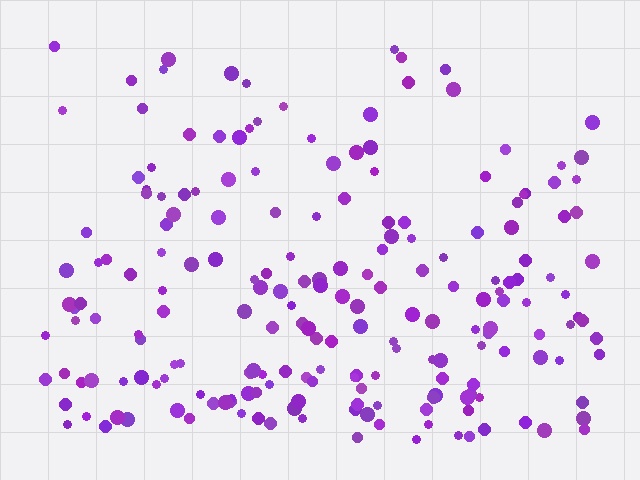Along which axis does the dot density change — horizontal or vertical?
Vertical.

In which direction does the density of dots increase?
From top to bottom, with the bottom side densest.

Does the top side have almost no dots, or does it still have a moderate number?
Still a moderate number, just noticeably fewer than the bottom.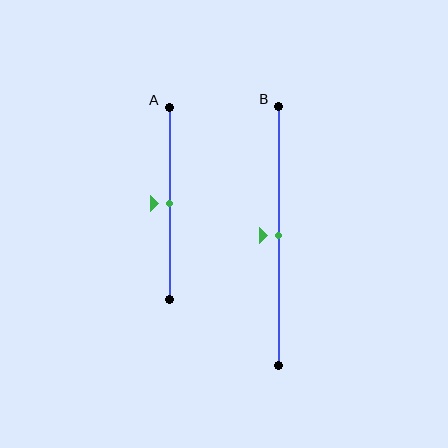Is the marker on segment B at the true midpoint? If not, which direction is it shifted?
Yes, the marker on segment B is at the true midpoint.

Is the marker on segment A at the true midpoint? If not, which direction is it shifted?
Yes, the marker on segment A is at the true midpoint.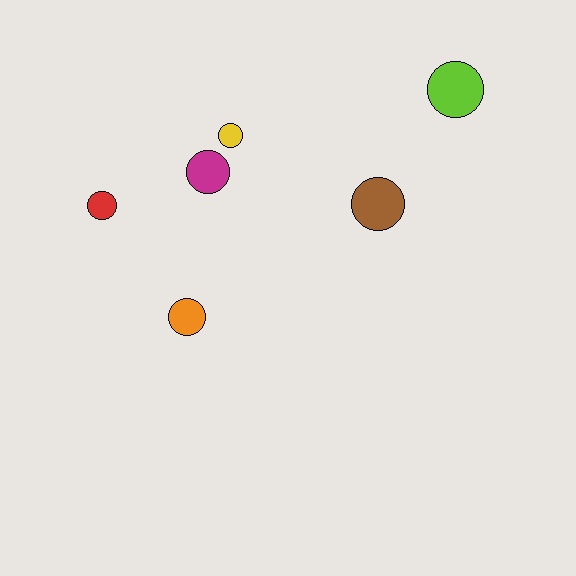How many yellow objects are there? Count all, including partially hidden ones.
There is 1 yellow object.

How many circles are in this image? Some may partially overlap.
There are 6 circles.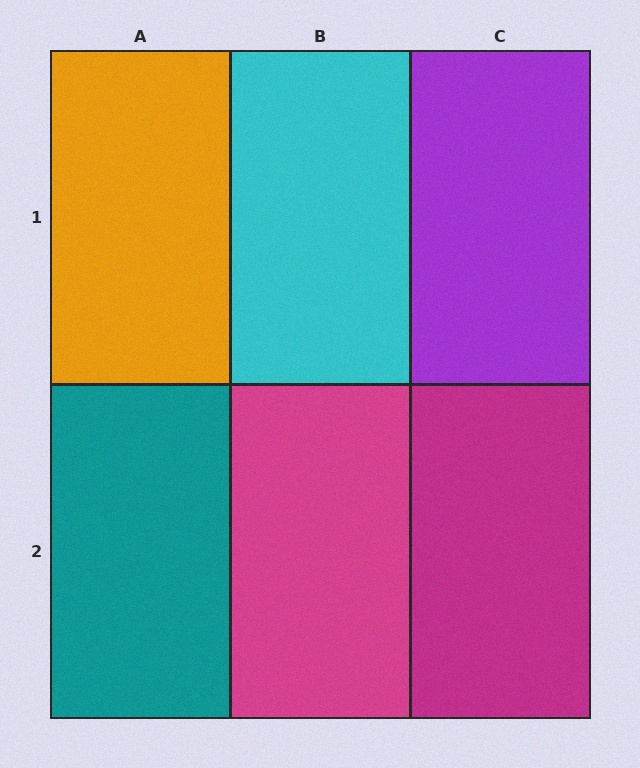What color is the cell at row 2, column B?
Magenta.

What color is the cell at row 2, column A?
Teal.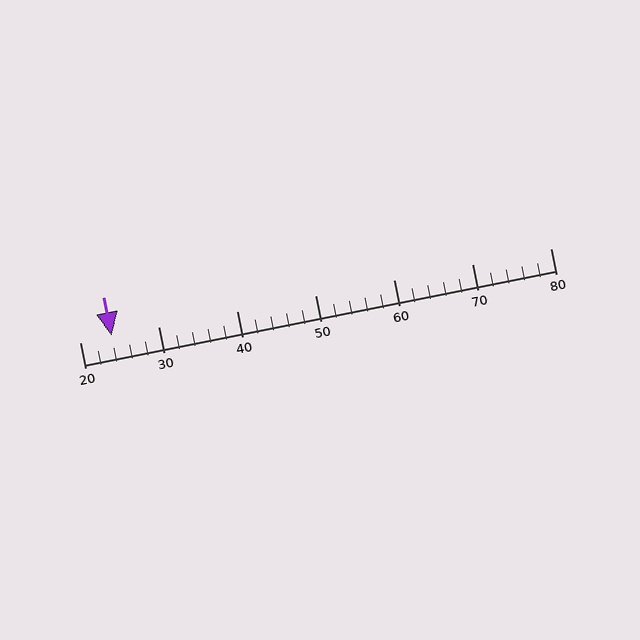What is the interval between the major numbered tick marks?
The major tick marks are spaced 10 units apart.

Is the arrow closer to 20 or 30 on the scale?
The arrow is closer to 20.